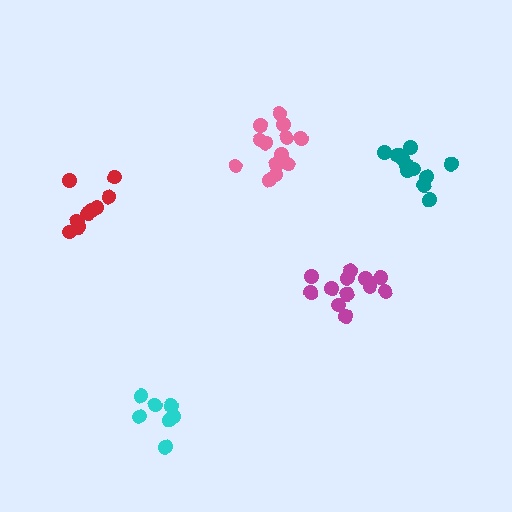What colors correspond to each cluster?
The clusters are colored: magenta, pink, red, cyan, teal.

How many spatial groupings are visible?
There are 5 spatial groupings.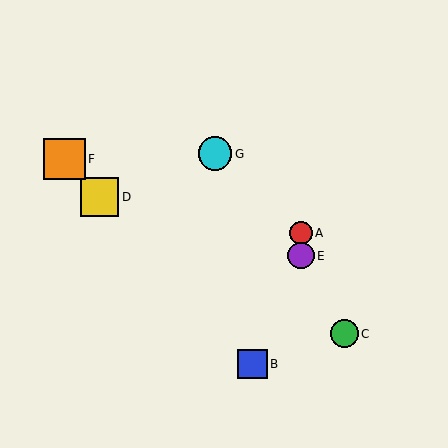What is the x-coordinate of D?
Object D is at x≈100.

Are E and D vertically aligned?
No, E is at x≈301 and D is at x≈100.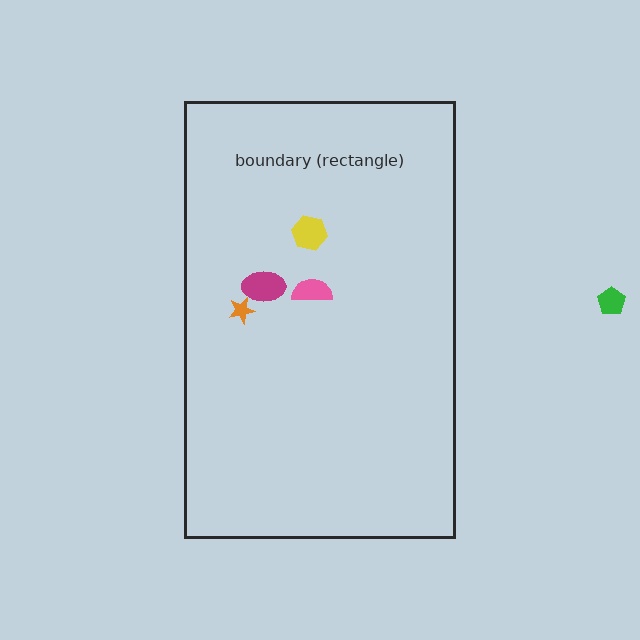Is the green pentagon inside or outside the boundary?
Outside.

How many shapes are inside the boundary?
4 inside, 1 outside.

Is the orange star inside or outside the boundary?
Inside.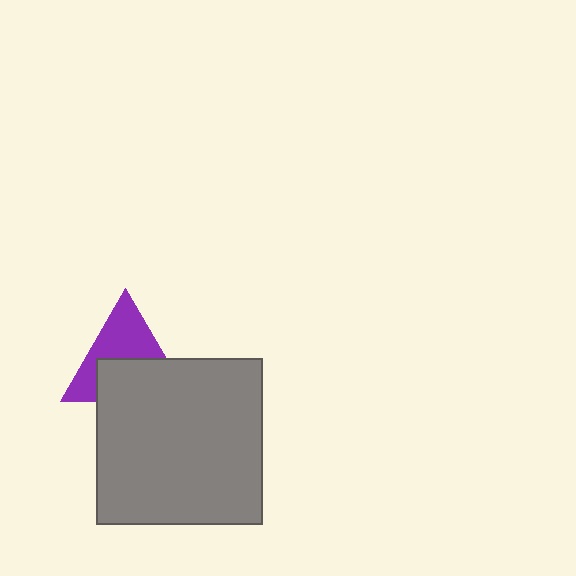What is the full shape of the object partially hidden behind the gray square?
The partially hidden object is a purple triangle.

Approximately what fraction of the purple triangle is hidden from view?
Roughly 49% of the purple triangle is hidden behind the gray square.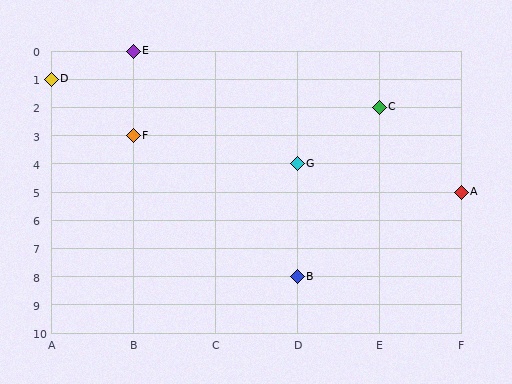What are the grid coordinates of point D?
Point D is at grid coordinates (A, 1).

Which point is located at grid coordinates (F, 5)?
Point A is at (F, 5).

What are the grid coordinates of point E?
Point E is at grid coordinates (B, 0).